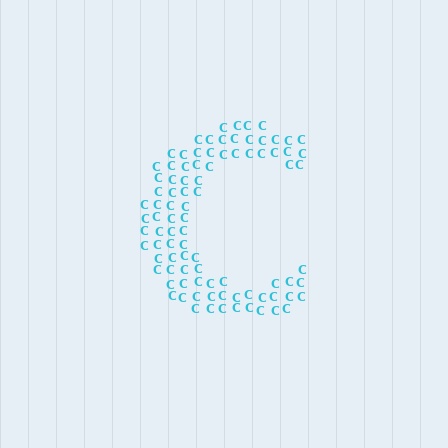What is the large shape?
The large shape is the letter C.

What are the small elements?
The small elements are letter C's.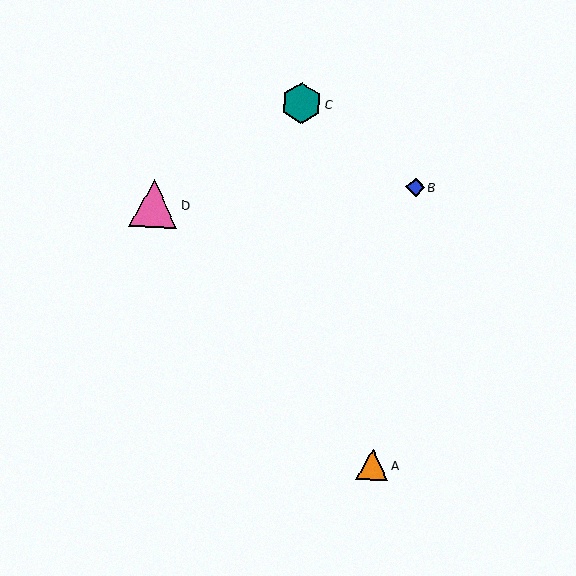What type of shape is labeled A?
Shape A is an orange triangle.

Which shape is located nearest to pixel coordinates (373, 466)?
The orange triangle (labeled A) at (372, 465) is nearest to that location.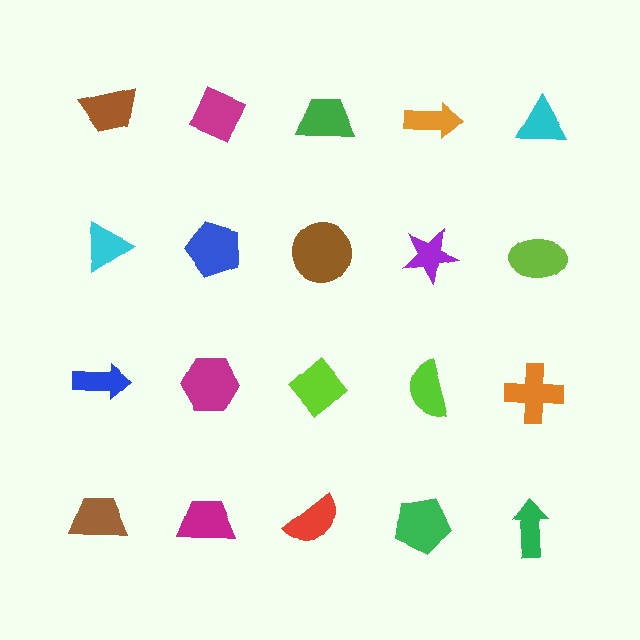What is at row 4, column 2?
A magenta trapezoid.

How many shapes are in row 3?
5 shapes.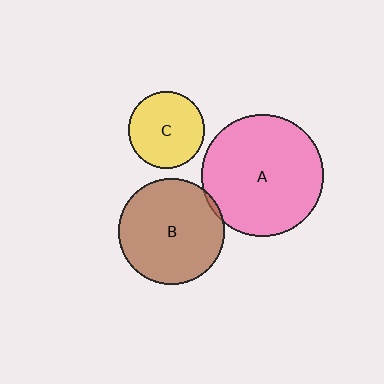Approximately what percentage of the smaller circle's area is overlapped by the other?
Approximately 5%.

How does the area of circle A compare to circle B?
Approximately 1.3 times.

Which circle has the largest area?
Circle A (pink).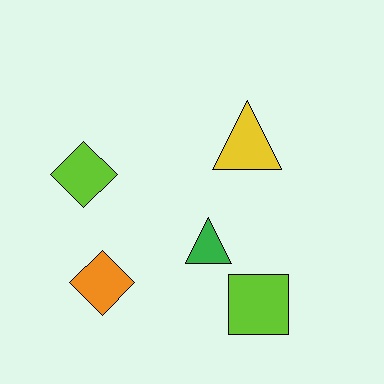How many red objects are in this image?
There are no red objects.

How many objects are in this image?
There are 5 objects.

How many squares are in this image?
There is 1 square.